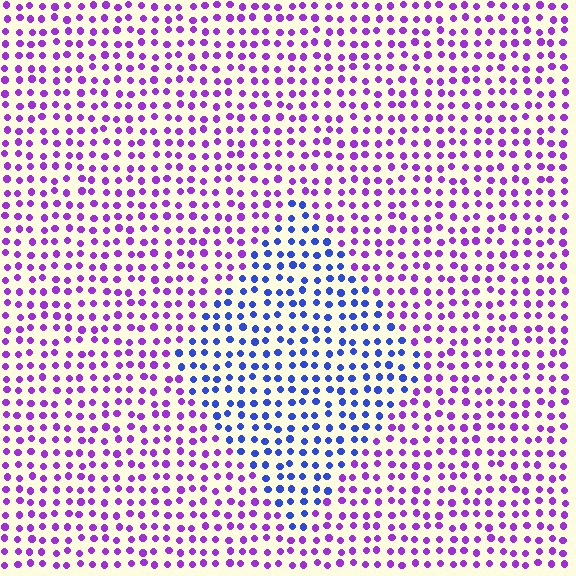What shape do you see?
I see a diamond.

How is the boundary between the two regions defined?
The boundary is defined purely by a slight shift in hue (about 50 degrees). Spacing, size, and orientation are identical on both sides.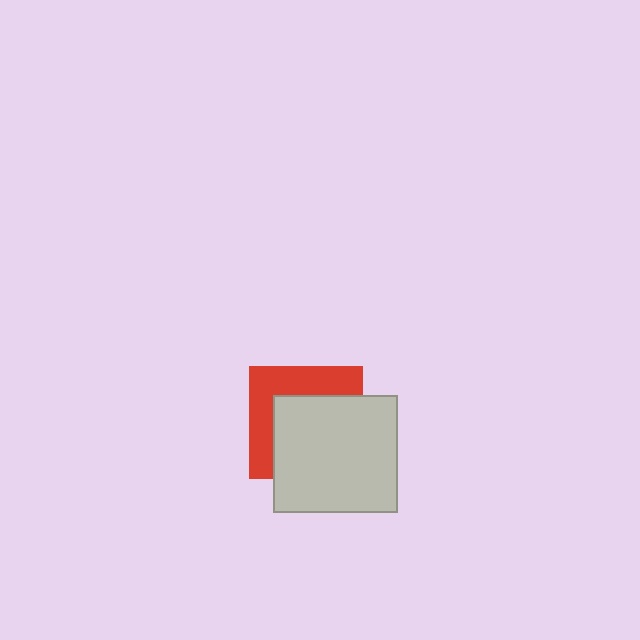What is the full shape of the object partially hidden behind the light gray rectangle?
The partially hidden object is a red square.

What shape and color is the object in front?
The object in front is a light gray rectangle.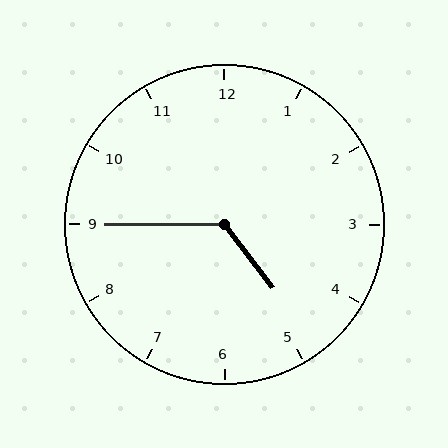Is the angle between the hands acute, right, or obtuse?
It is obtuse.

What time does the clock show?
4:45.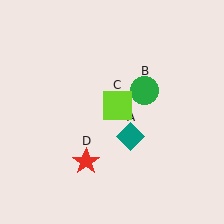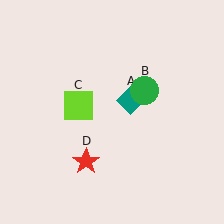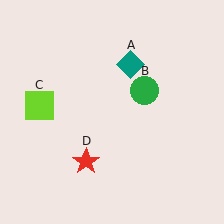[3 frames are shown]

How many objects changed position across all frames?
2 objects changed position: teal diamond (object A), lime square (object C).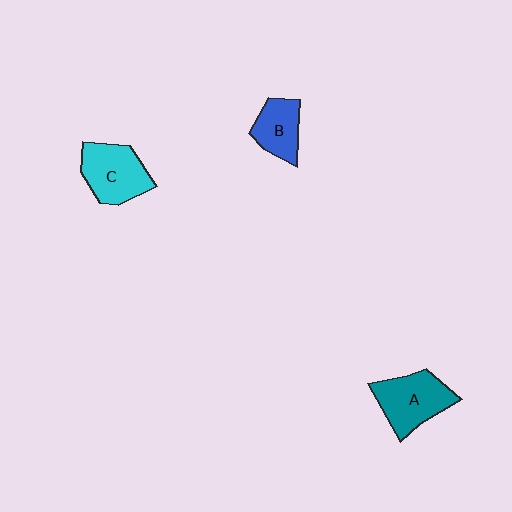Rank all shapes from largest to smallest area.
From largest to smallest: A (teal), C (cyan), B (blue).